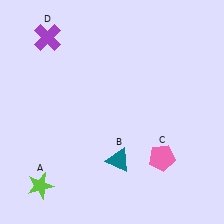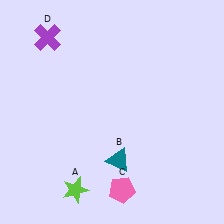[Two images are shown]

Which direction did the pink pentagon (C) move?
The pink pentagon (C) moved left.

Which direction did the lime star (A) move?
The lime star (A) moved right.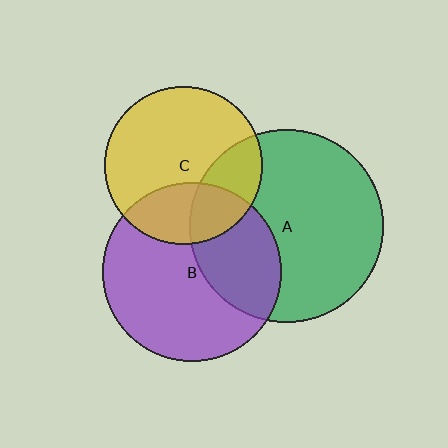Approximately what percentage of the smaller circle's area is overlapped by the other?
Approximately 35%.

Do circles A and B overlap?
Yes.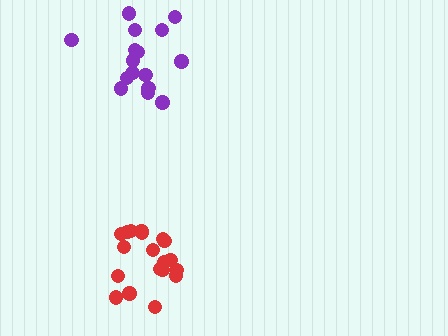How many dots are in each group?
Group 1: 16 dots, Group 2: 19 dots (35 total).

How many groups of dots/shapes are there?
There are 2 groups.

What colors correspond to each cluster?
The clusters are colored: purple, red.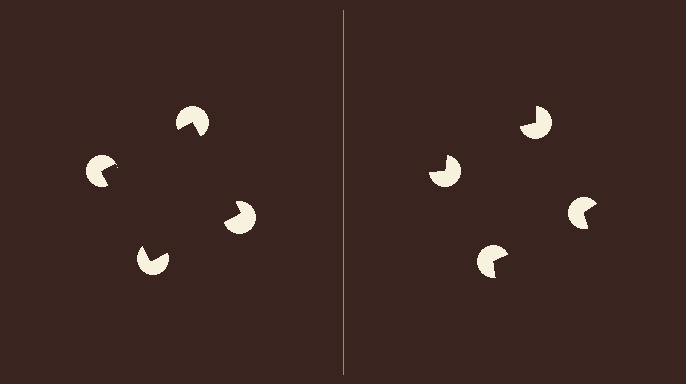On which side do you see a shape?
An illusory square appears on the left side. On the right side the wedge cuts are rotated, so no coherent shape forms.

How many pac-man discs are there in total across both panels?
8 — 4 on each side.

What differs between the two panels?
The pac-man discs are positioned identically on both sides; only the wedge orientations differ. On the left they align to a square; on the right they are misaligned.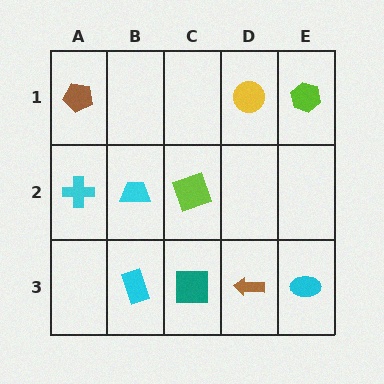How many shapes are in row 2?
3 shapes.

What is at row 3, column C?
A teal square.